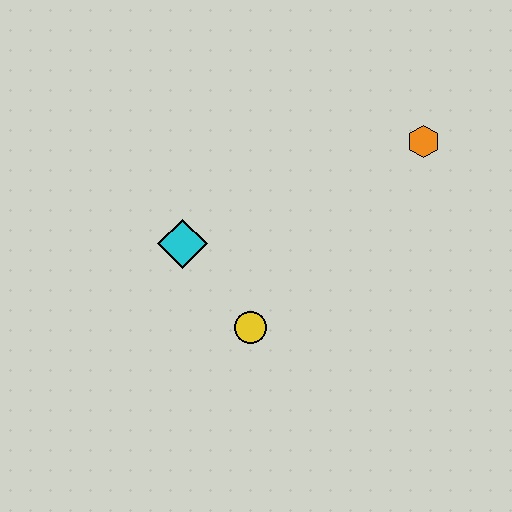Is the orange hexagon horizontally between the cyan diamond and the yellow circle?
No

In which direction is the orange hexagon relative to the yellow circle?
The orange hexagon is above the yellow circle.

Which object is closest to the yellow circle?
The cyan diamond is closest to the yellow circle.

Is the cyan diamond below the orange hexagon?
Yes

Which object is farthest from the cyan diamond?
The orange hexagon is farthest from the cyan diamond.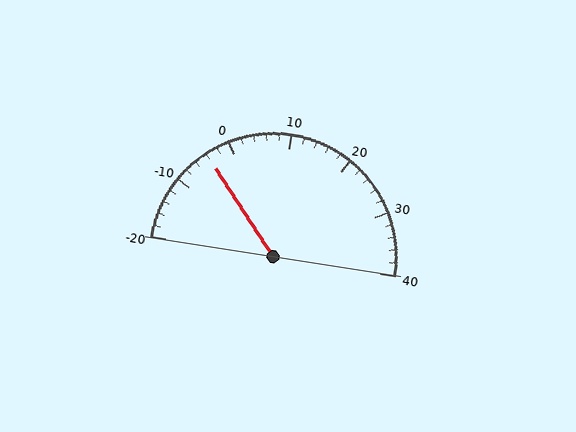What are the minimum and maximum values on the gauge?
The gauge ranges from -20 to 40.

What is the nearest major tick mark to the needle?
The nearest major tick mark is 0.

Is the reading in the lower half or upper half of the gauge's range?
The reading is in the lower half of the range (-20 to 40).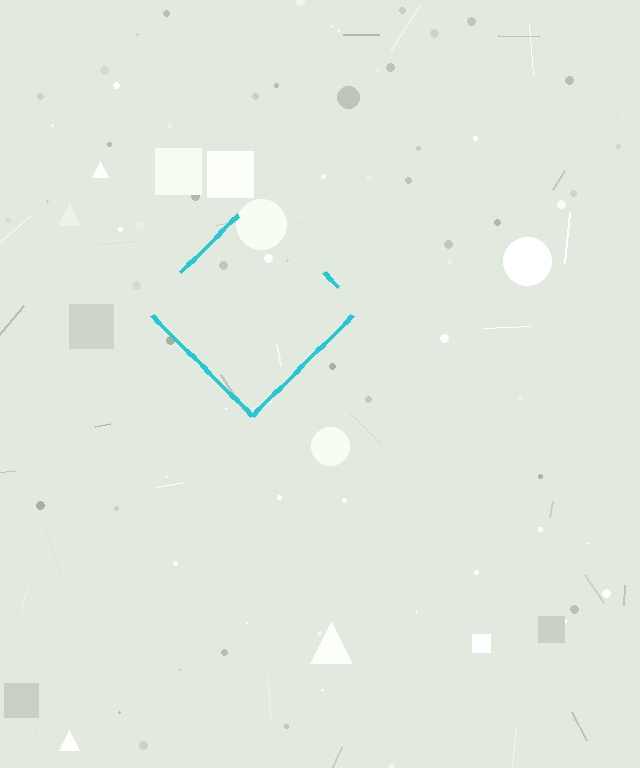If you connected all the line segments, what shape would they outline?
They would outline a diamond.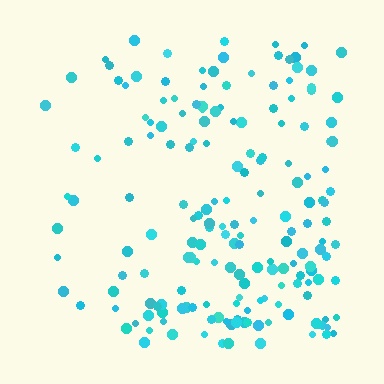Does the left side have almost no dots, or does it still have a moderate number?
Still a moderate number, just noticeably fewer than the right.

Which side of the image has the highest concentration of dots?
The right.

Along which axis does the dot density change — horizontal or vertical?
Horizontal.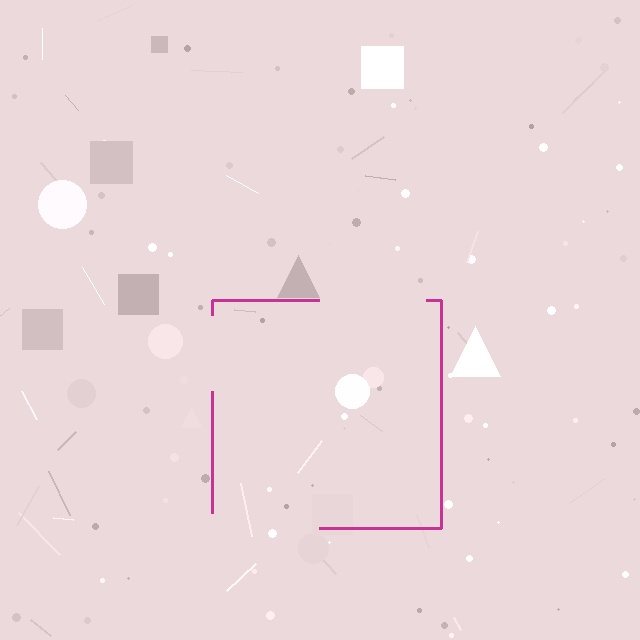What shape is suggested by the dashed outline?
The dashed outline suggests a square.